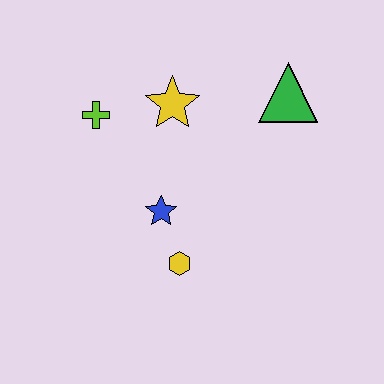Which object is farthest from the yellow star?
The yellow hexagon is farthest from the yellow star.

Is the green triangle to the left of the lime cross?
No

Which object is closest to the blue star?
The yellow hexagon is closest to the blue star.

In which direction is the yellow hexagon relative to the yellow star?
The yellow hexagon is below the yellow star.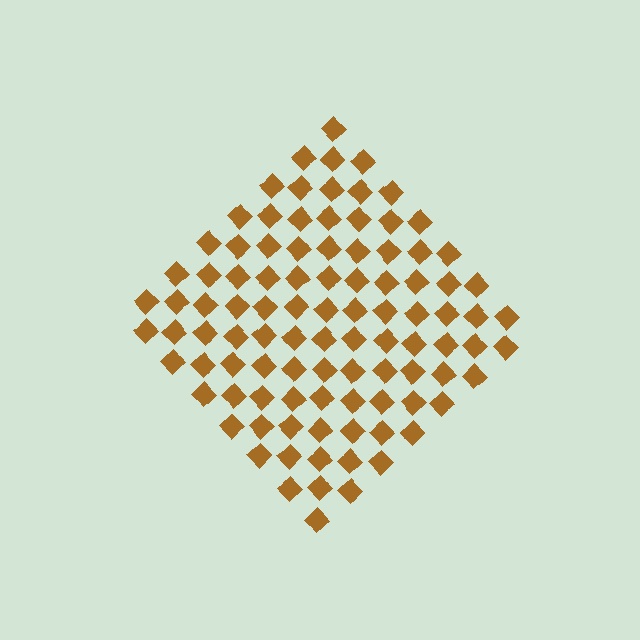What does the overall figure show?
The overall figure shows a diamond.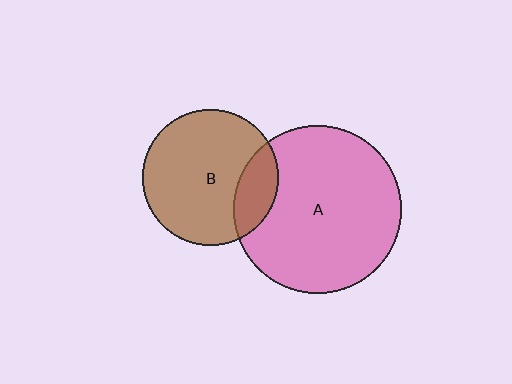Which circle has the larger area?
Circle A (pink).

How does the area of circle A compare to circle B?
Approximately 1.5 times.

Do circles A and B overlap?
Yes.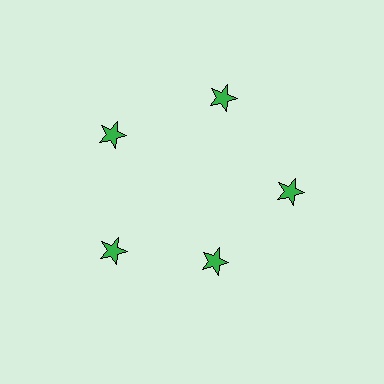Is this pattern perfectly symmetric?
No. The 5 green stars are arranged in a ring, but one element near the 5 o'clock position is pulled inward toward the center, breaking the 5-fold rotational symmetry.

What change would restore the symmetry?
The symmetry would be restored by moving it outward, back onto the ring so that all 5 stars sit at equal angles and equal distance from the center.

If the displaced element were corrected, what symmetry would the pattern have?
It would have 5-fold rotational symmetry — the pattern would map onto itself every 72 degrees.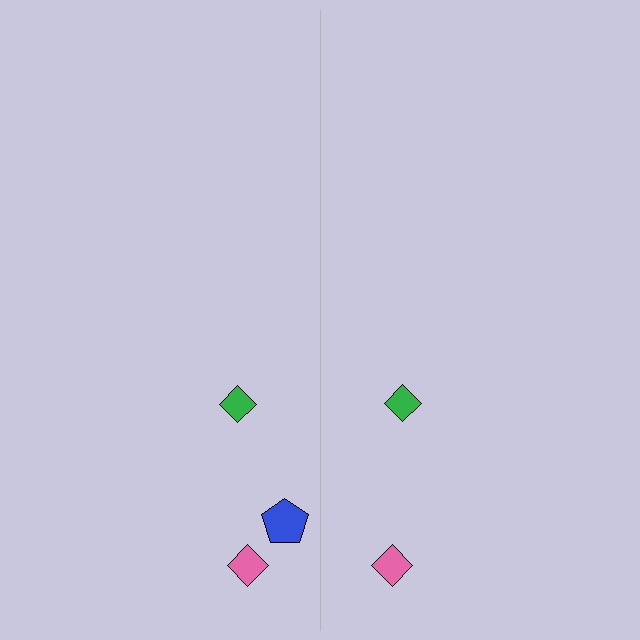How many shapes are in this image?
There are 5 shapes in this image.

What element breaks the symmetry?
A blue pentagon is missing from the right side.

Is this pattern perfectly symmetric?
No, the pattern is not perfectly symmetric. A blue pentagon is missing from the right side.